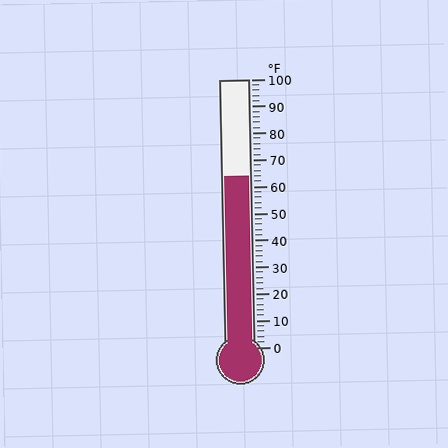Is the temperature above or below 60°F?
The temperature is above 60°F.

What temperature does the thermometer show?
The thermometer shows approximately 64°F.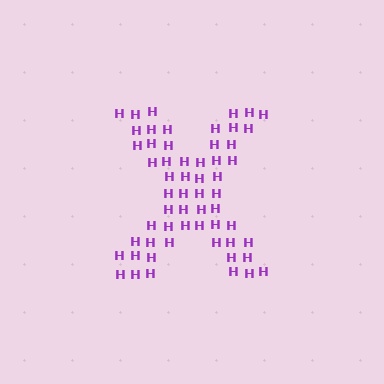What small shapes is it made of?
It is made of small letter H's.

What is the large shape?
The large shape is the letter X.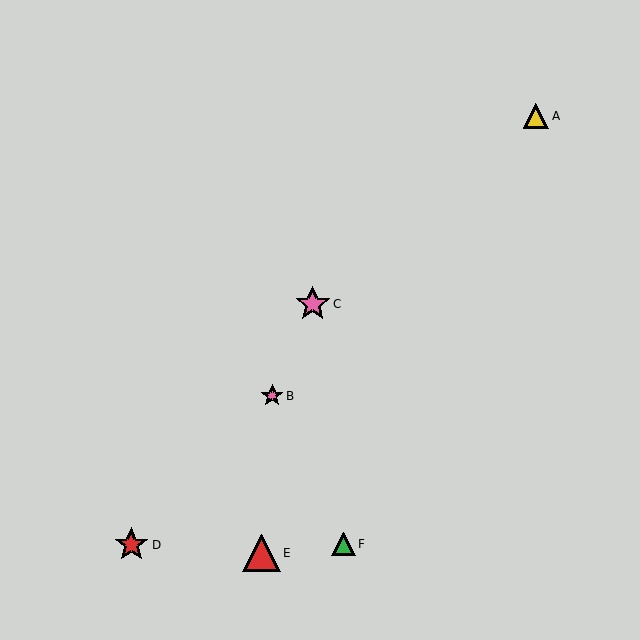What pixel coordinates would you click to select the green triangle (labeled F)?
Click at (343, 544) to select the green triangle F.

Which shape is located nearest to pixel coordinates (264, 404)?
The pink star (labeled B) at (272, 396) is nearest to that location.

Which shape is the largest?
The red triangle (labeled E) is the largest.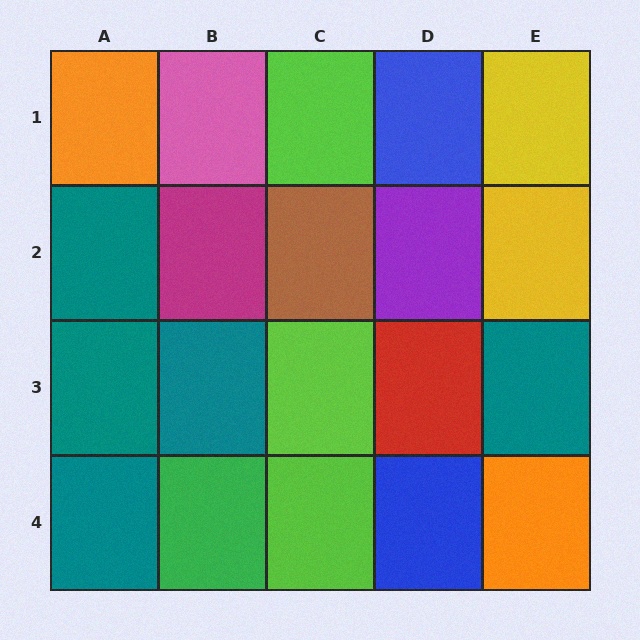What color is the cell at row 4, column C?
Lime.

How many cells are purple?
1 cell is purple.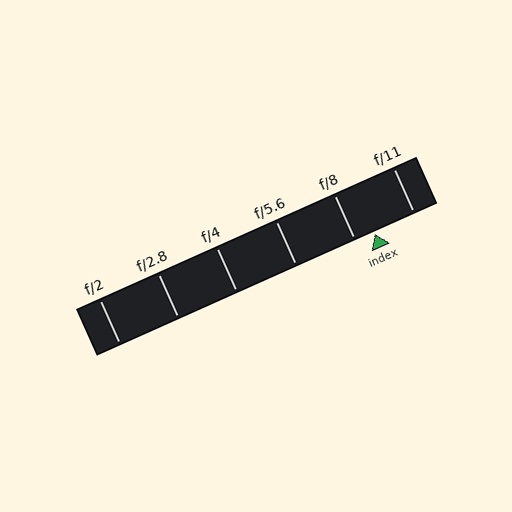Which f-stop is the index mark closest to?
The index mark is closest to f/8.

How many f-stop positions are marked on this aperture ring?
There are 6 f-stop positions marked.